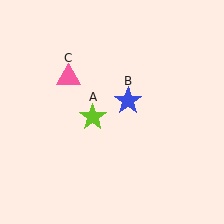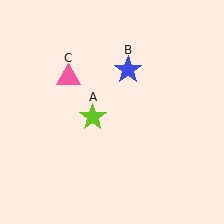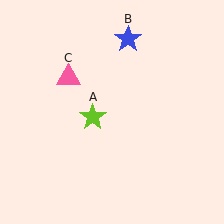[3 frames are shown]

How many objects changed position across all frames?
1 object changed position: blue star (object B).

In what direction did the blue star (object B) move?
The blue star (object B) moved up.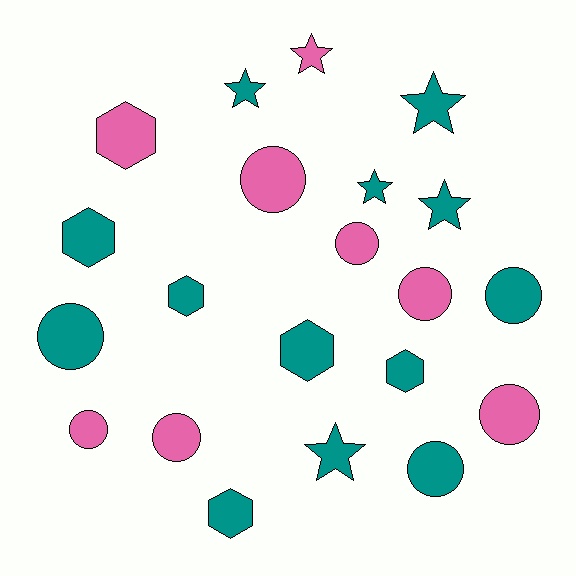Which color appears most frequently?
Teal, with 13 objects.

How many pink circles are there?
There are 6 pink circles.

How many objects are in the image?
There are 21 objects.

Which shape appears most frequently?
Circle, with 9 objects.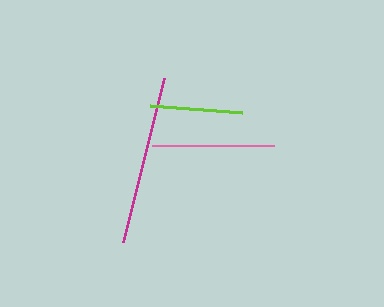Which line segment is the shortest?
The lime line is the shortest at approximately 92 pixels.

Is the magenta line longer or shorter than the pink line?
The magenta line is longer than the pink line.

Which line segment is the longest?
The magenta line is the longest at approximately 170 pixels.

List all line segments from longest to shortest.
From longest to shortest: magenta, pink, lime.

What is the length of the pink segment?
The pink segment is approximately 122 pixels long.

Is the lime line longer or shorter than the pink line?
The pink line is longer than the lime line.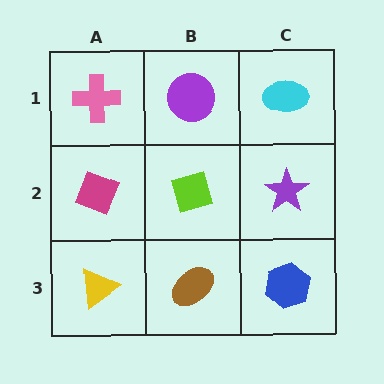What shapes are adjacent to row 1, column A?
A magenta diamond (row 2, column A), a purple circle (row 1, column B).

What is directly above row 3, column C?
A purple star.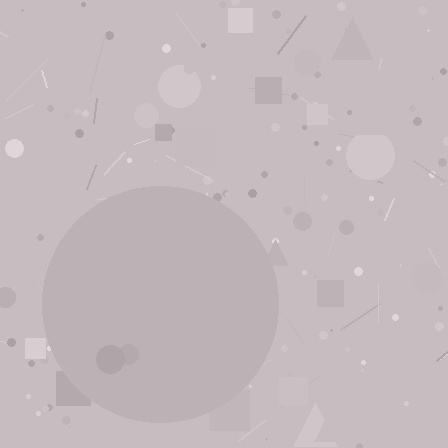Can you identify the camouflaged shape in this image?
The camouflaged shape is a circle.